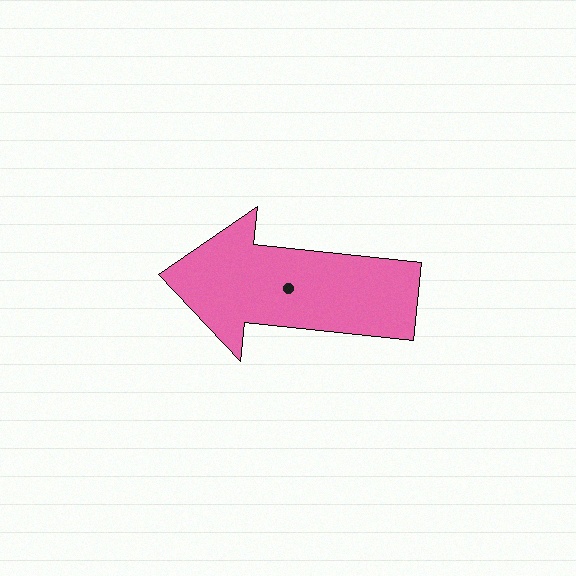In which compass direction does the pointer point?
West.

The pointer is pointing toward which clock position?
Roughly 9 o'clock.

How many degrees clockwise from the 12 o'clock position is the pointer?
Approximately 276 degrees.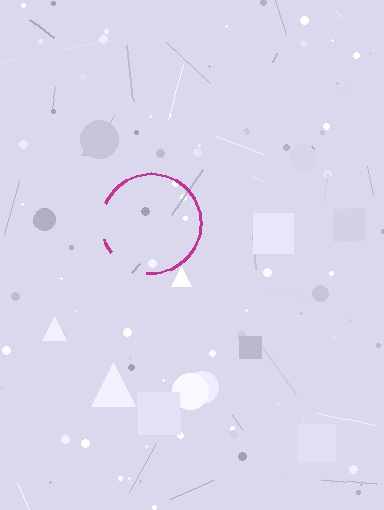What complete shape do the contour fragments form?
The contour fragments form a circle.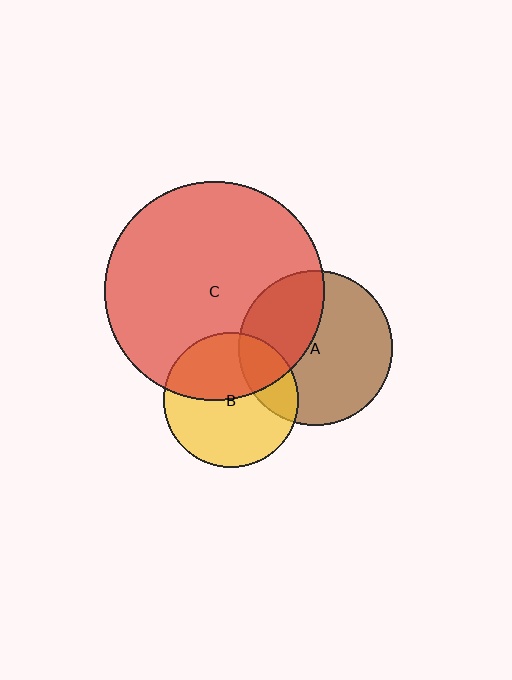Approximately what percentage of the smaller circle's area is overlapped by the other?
Approximately 40%.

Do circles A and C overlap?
Yes.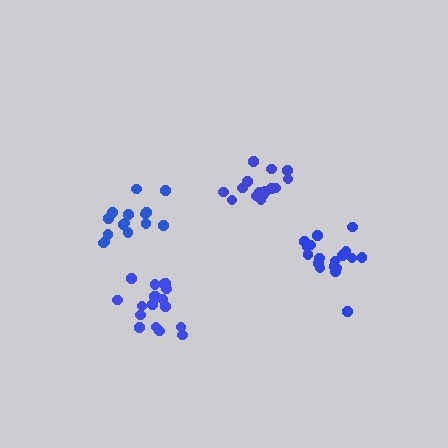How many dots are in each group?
Group 1: 15 dots, Group 2: 15 dots, Group 3: 18 dots, Group 4: 18 dots (66 total).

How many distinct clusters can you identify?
There are 4 distinct clusters.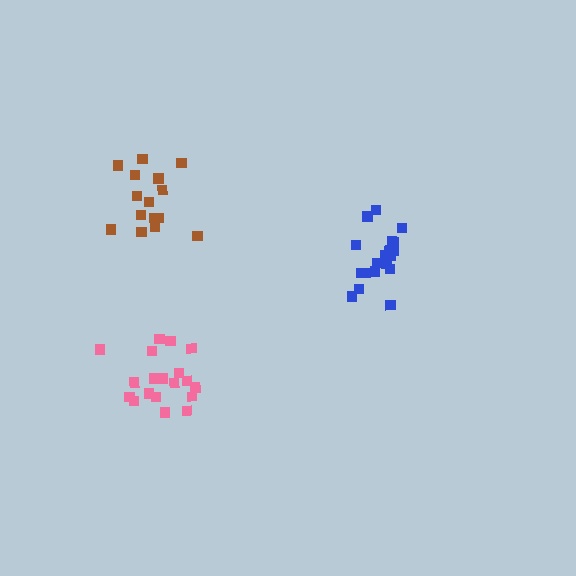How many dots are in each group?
Group 1: 20 dots, Group 2: 19 dots, Group 3: 15 dots (54 total).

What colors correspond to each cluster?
The clusters are colored: blue, pink, brown.